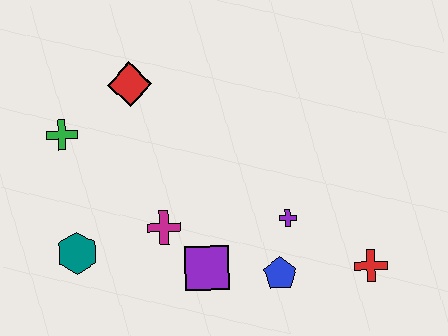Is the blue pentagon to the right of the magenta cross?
Yes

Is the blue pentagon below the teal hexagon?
Yes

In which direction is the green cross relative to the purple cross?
The green cross is to the left of the purple cross.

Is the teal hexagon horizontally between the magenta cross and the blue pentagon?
No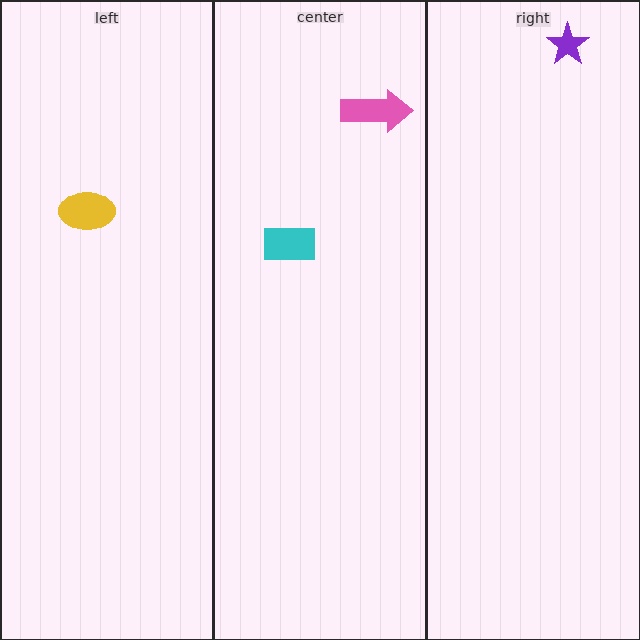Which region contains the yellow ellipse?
The left region.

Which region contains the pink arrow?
The center region.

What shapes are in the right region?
The purple star.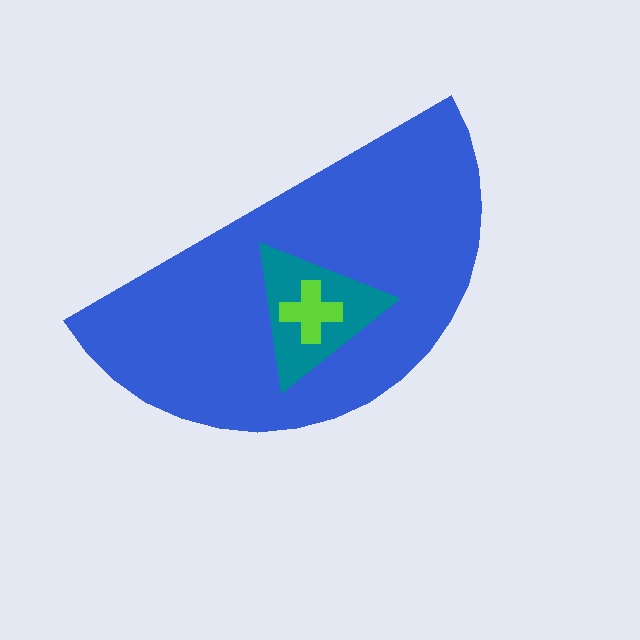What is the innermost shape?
The lime cross.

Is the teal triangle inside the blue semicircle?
Yes.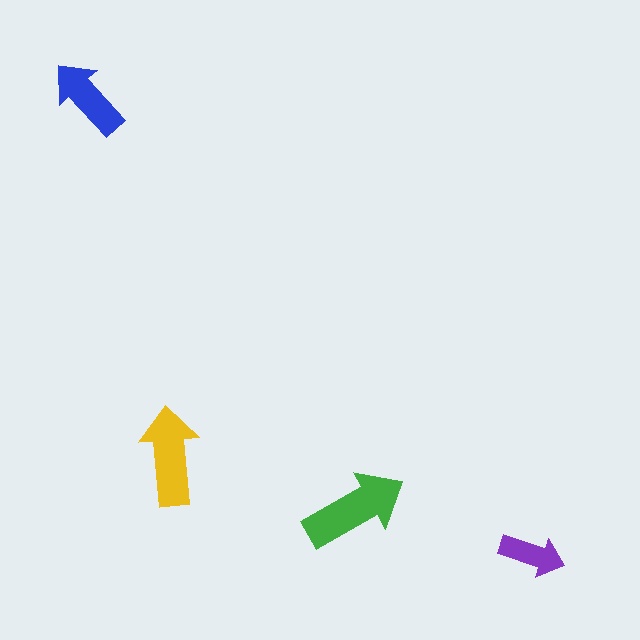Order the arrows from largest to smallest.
the green one, the yellow one, the blue one, the purple one.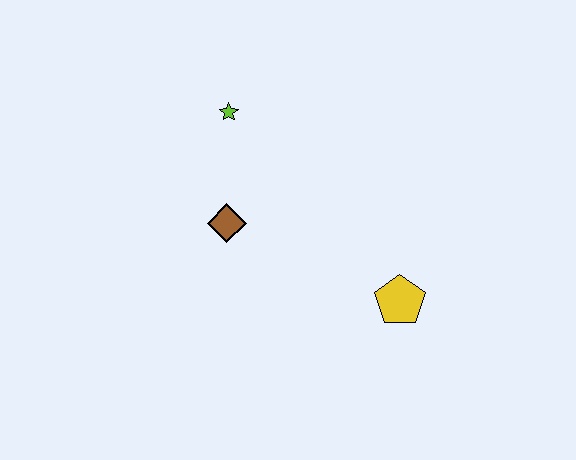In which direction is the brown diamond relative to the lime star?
The brown diamond is below the lime star.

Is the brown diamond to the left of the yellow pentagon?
Yes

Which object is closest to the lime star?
The brown diamond is closest to the lime star.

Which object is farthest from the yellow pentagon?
The lime star is farthest from the yellow pentagon.